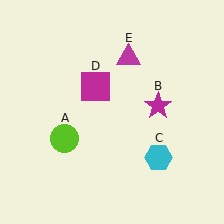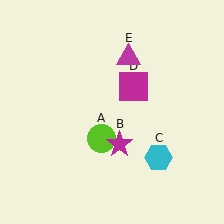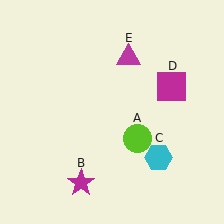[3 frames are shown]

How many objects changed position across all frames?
3 objects changed position: lime circle (object A), magenta star (object B), magenta square (object D).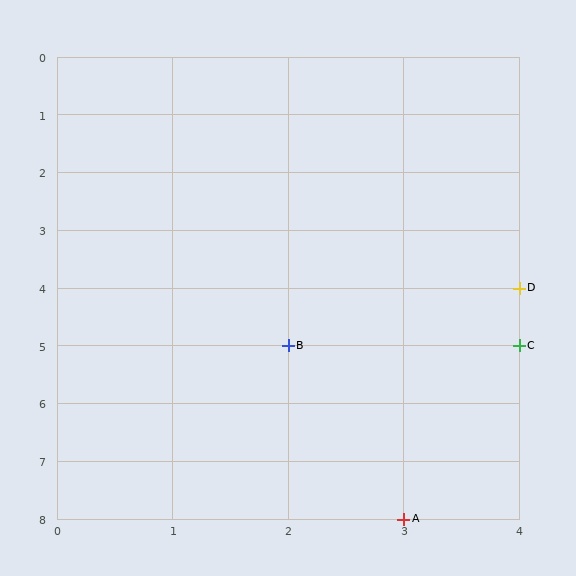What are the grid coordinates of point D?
Point D is at grid coordinates (4, 4).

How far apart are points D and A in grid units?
Points D and A are 1 column and 4 rows apart (about 4.1 grid units diagonally).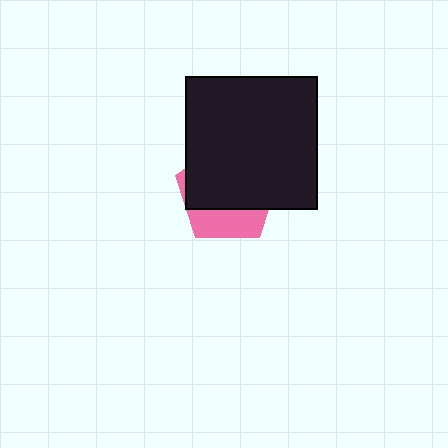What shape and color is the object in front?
The object in front is a black square.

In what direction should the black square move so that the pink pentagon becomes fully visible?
The black square should move up. That is the shortest direction to clear the overlap and leave the pink pentagon fully visible.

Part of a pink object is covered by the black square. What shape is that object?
It is a pentagon.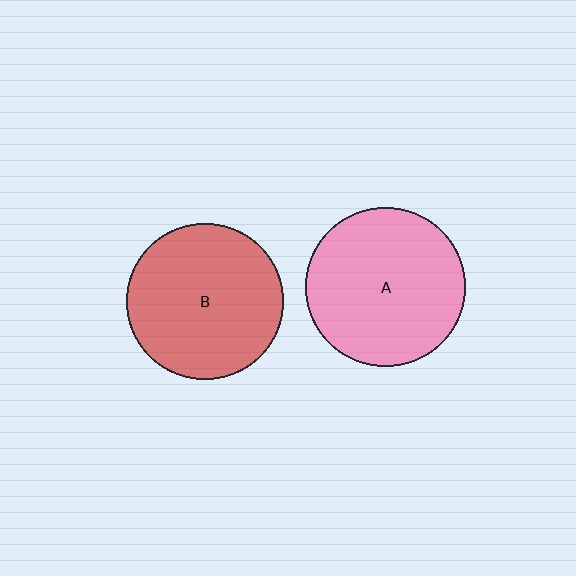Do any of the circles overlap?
No, none of the circles overlap.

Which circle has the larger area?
Circle A (pink).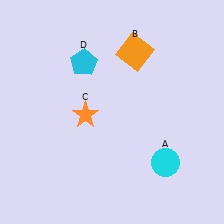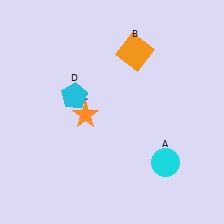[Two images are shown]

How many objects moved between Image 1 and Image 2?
1 object moved between the two images.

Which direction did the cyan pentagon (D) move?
The cyan pentagon (D) moved down.